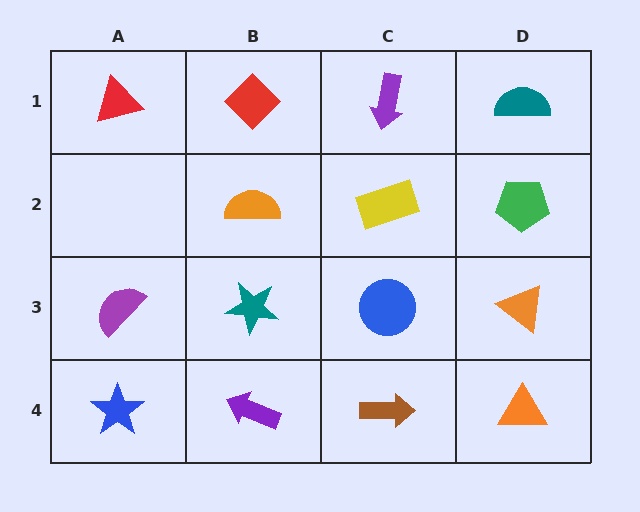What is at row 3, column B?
A teal star.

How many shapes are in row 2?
3 shapes.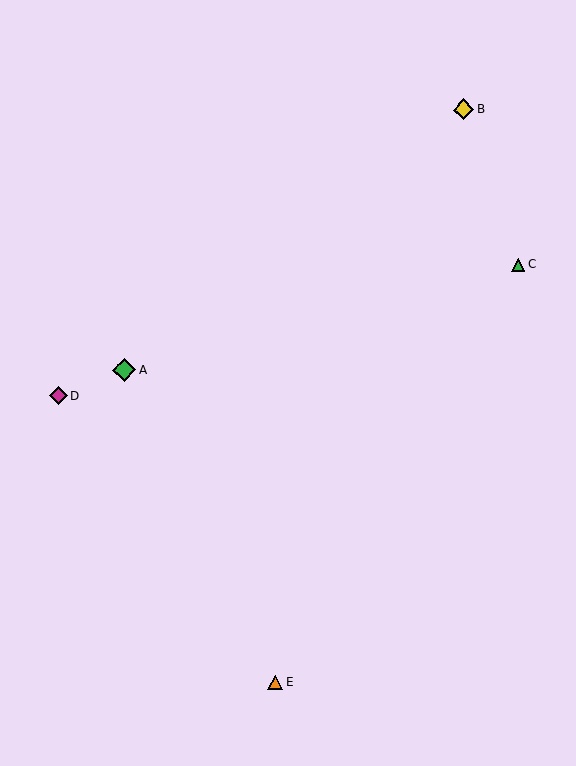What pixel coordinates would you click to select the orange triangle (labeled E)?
Click at (276, 683) to select the orange triangle E.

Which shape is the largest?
The green diamond (labeled A) is the largest.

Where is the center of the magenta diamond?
The center of the magenta diamond is at (58, 396).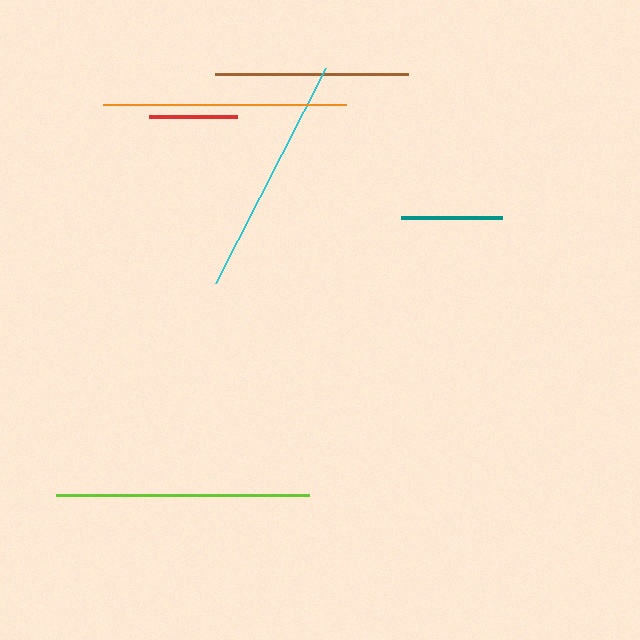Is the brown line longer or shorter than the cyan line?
The cyan line is longer than the brown line.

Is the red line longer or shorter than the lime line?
The lime line is longer than the red line.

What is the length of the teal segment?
The teal segment is approximately 101 pixels long.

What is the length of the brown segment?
The brown segment is approximately 193 pixels long.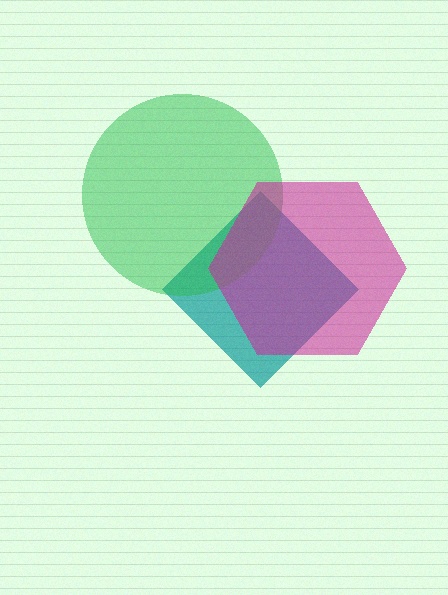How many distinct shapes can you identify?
There are 3 distinct shapes: a teal diamond, a green circle, a magenta hexagon.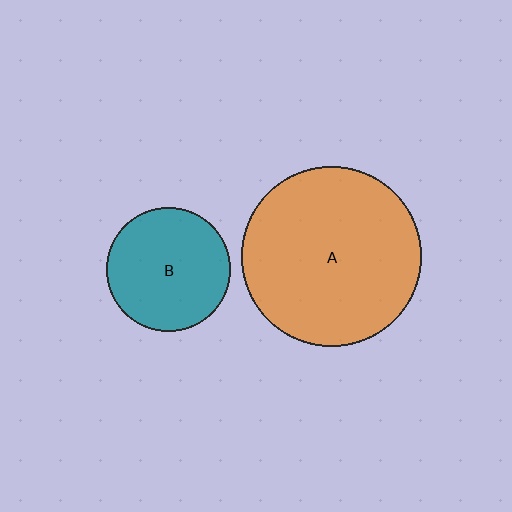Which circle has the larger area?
Circle A (orange).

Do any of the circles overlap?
No, none of the circles overlap.